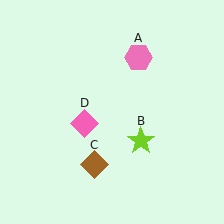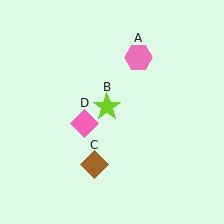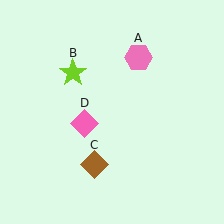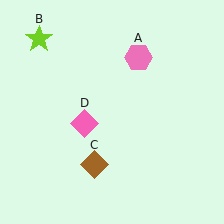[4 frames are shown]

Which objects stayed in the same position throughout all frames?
Pink hexagon (object A) and brown diamond (object C) and pink diamond (object D) remained stationary.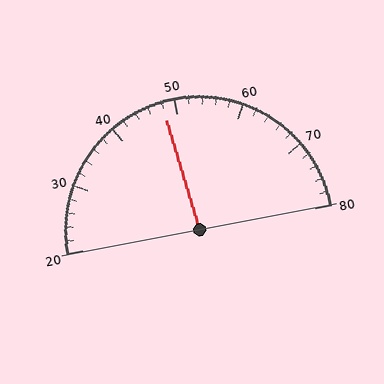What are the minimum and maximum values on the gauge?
The gauge ranges from 20 to 80.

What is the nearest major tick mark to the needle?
The nearest major tick mark is 50.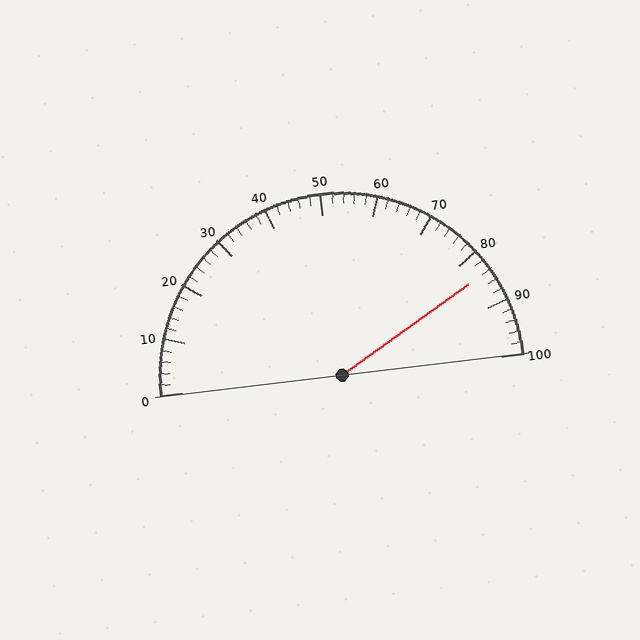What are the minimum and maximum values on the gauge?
The gauge ranges from 0 to 100.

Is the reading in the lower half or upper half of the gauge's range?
The reading is in the upper half of the range (0 to 100).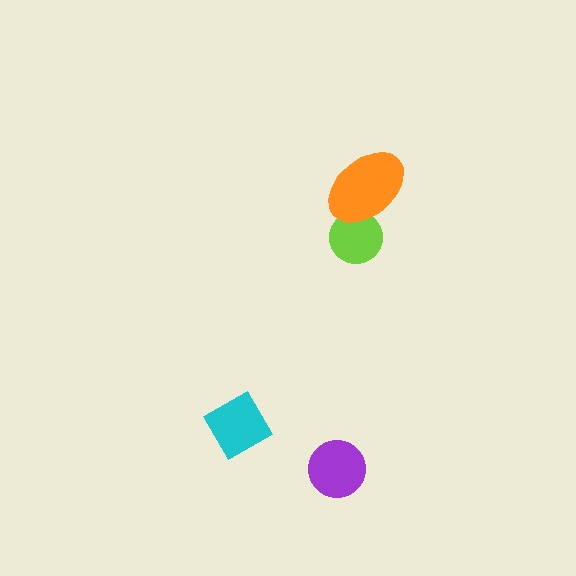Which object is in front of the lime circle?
The orange ellipse is in front of the lime circle.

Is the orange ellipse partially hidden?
No, no other shape covers it.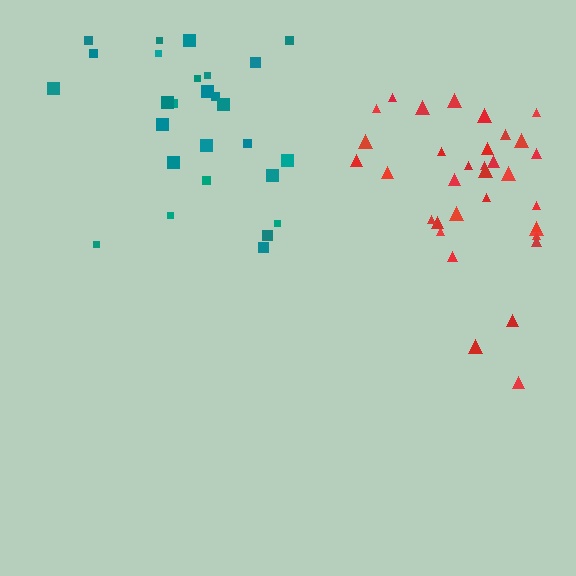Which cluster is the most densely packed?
Teal.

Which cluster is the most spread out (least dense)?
Red.